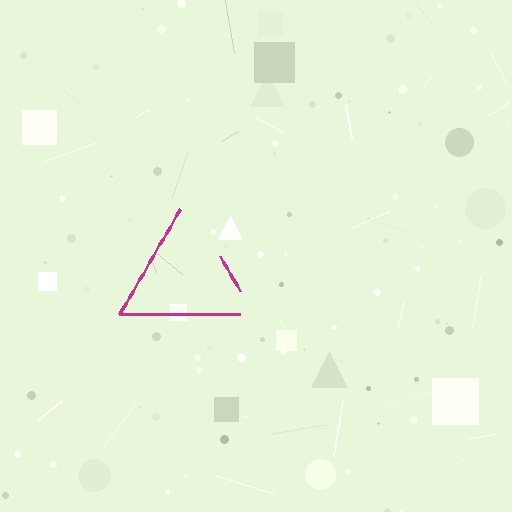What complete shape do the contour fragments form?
The contour fragments form a triangle.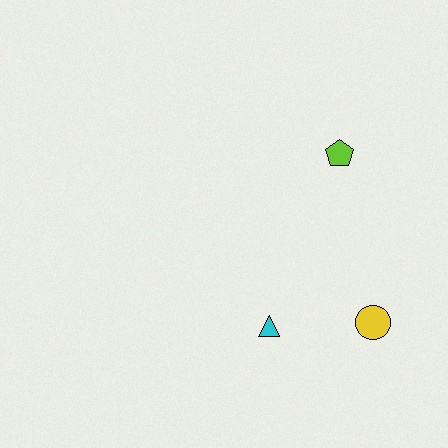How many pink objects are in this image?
There are no pink objects.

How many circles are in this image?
There is 1 circle.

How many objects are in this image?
There are 3 objects.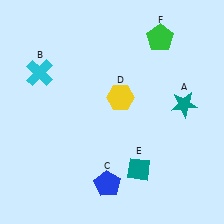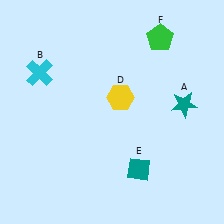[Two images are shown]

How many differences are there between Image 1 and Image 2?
There is 1 difference between the two images.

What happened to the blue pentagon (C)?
The blue pentagon (C) was removed in Image 2. It was in the bottom-left area of Image 1.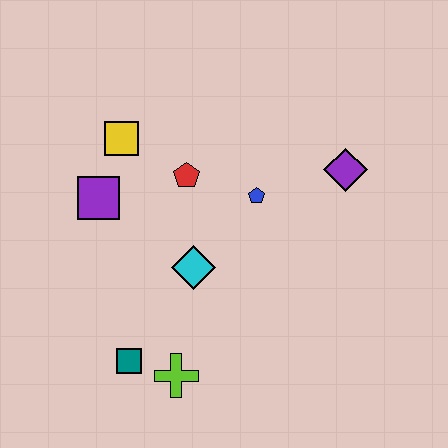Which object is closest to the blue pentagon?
The red pentagon is closest to the blue pentagon.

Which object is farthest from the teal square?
The purple diamond is farthest from the teal square.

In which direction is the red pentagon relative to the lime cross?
The red pentagon is above the lime cross.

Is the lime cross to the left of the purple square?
No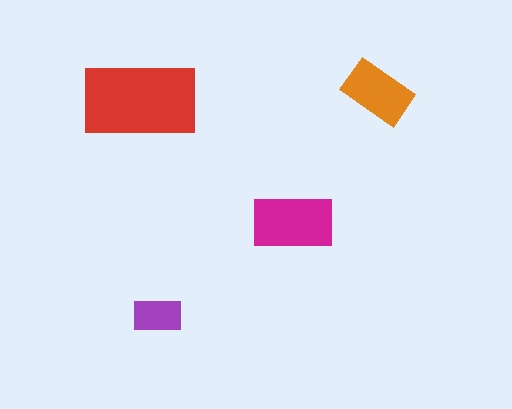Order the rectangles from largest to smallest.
the red one, the magenta one, the orange one, the purple one.